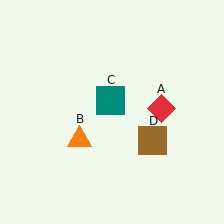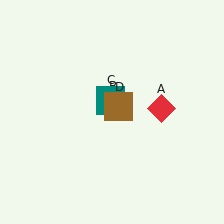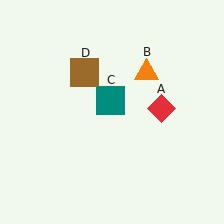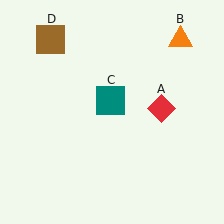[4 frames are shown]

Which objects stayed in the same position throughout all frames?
Red diamond (object A) and teal square (object C) remained stationary.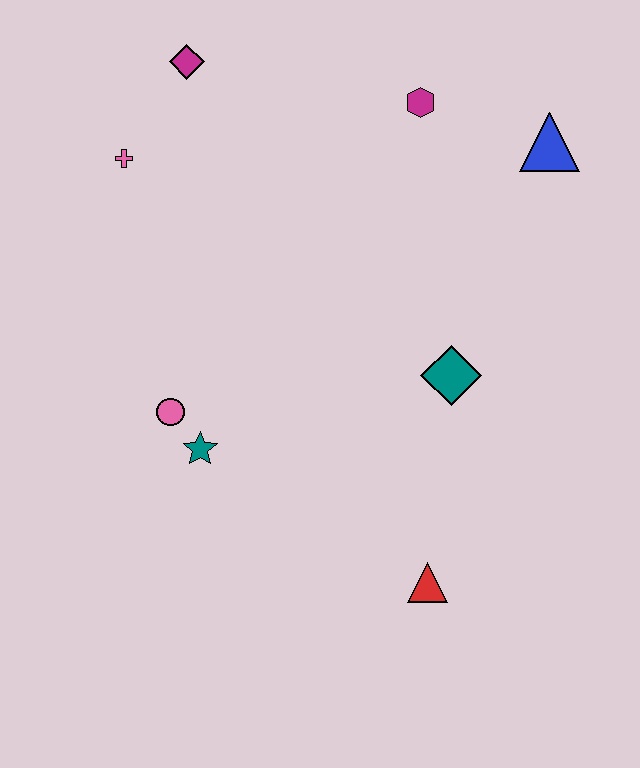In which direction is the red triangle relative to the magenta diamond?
The red triangle is below the magenta diamond.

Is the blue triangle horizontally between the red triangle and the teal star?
No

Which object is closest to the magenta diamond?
The pink cross is closest to the magenta diamond.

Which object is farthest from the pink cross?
The red triangle is farthest from the pink cross.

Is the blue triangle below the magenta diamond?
Yes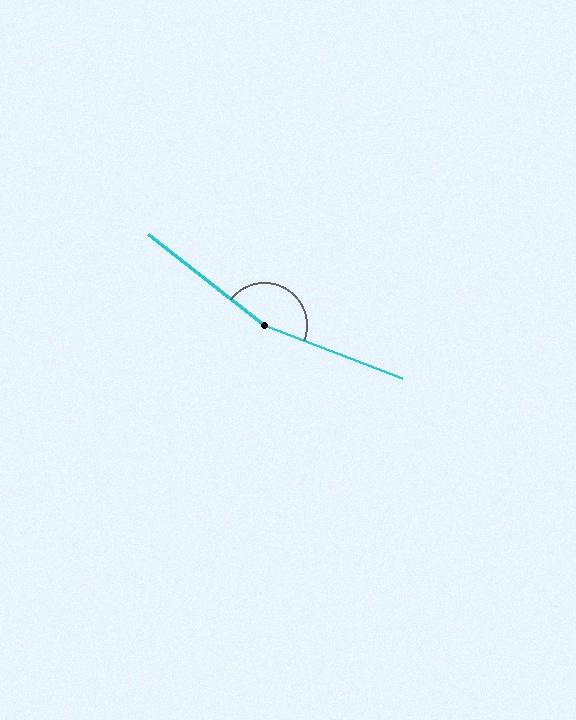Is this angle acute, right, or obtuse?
It is obtuse.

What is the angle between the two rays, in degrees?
Approximately 163 degrees.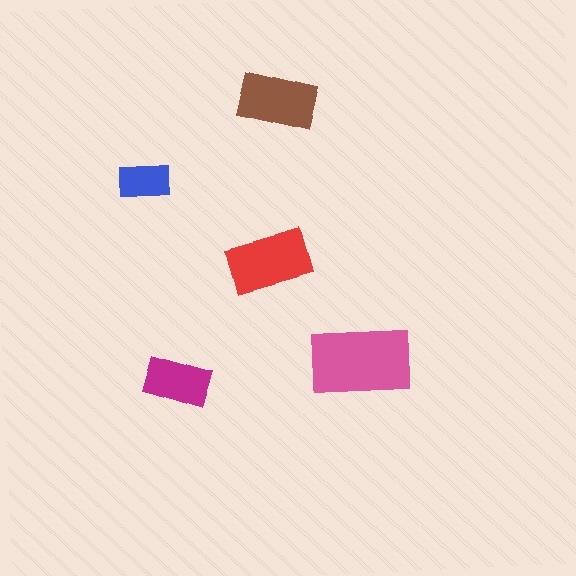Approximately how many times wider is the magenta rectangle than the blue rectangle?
About 1.5 times wider.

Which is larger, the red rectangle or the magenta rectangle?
The red one.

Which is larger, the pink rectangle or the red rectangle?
The pink one.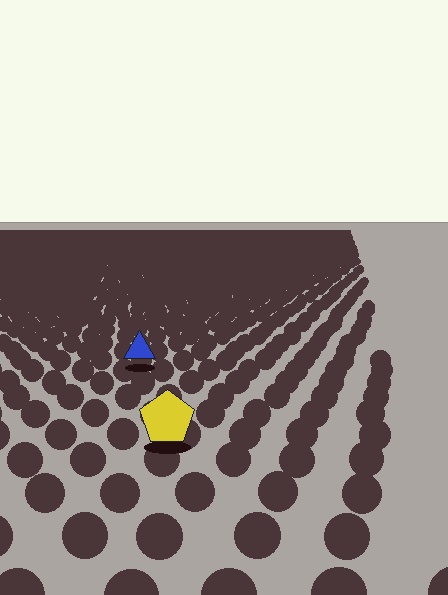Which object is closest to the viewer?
The yellow pentagon is closest. The texture marks near it are larger and more spread out.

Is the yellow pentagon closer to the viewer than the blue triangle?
Yes. The yellow pentagon is closer — you can tell from the texture gradient: the ground texture is coarser near it.